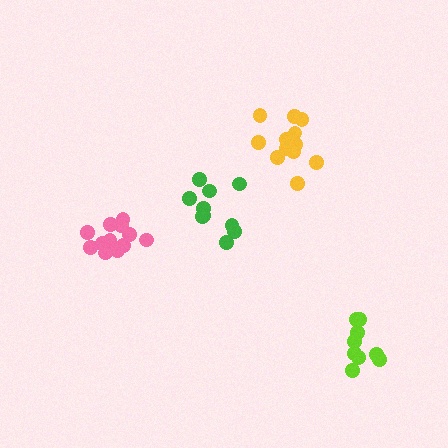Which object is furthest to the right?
The lime cluster is rightmost.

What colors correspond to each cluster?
The clusters are colored: green, pink, lime, yellow.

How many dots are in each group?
Group 1: 10 dots, Group 2: 13 dots, Group 3: 9 dots, Group 4: 13 dots (45 total).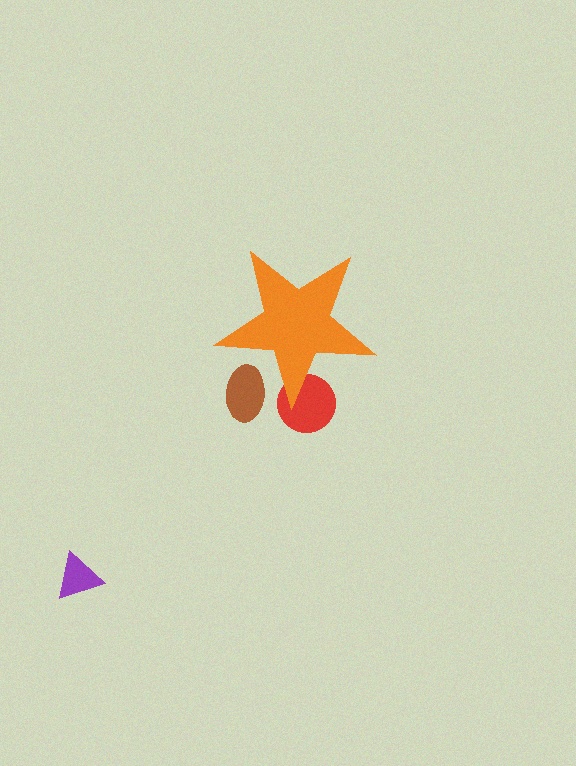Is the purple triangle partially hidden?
No, the purple triangle is fully visible.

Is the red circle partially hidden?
Yes, the red circle is partially hidden behind the orange star.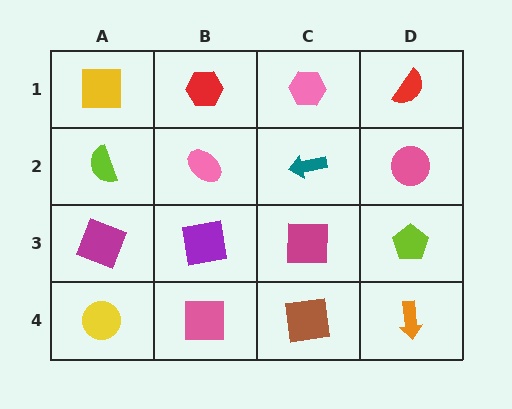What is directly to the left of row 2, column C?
A pink ellipse.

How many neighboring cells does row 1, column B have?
3.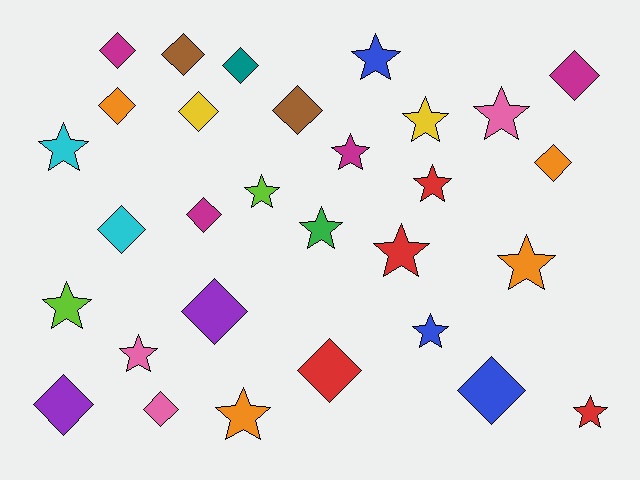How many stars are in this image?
There are 15 stars.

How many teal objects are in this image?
There is 1 teal object.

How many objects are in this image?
There are 30 objects.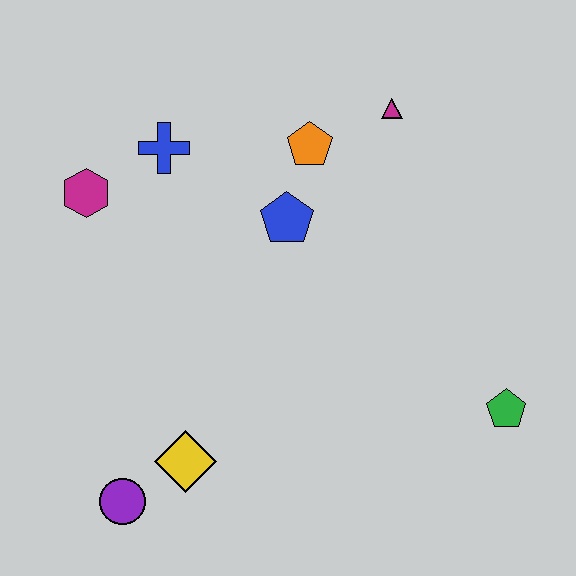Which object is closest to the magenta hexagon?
The blue cross is closest to the magenta hexagon.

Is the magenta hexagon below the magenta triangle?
Yes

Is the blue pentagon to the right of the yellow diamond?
Yes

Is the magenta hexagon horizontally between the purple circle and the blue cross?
No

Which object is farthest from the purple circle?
The magenta triangle is farthest from the purple circle.